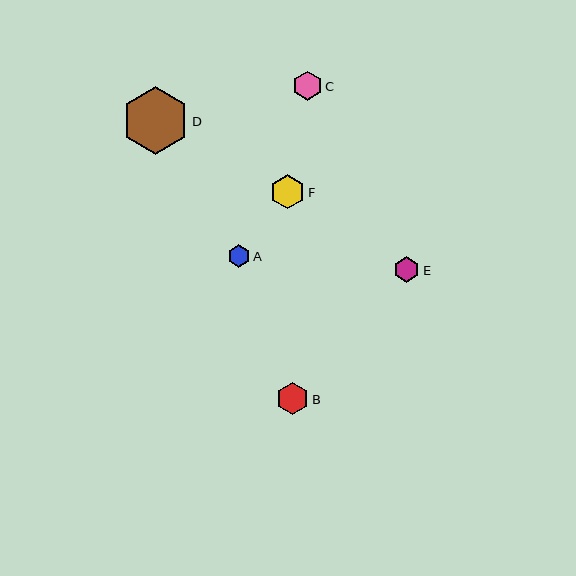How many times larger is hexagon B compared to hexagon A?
Hexagon B is approximately 1.5 times the size of hexagon A.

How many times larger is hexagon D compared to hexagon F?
Hexagon D is approximately 2.0 times the size of hexagon F.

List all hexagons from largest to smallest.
From largest to smallest: D, F, B, C, E, A.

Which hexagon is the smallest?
Hexagon A is the smallest with a size of approximately 22 pixels.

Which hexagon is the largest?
Hexagon D is the largest with a size of approximately 67 pixels.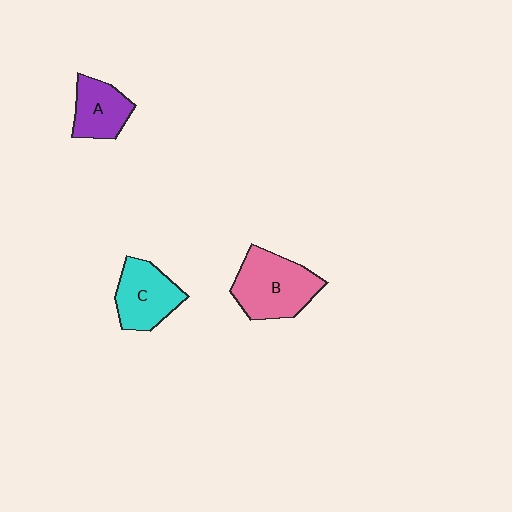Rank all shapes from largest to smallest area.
From largest to smallest: B (pink), C (cyan), A (purple).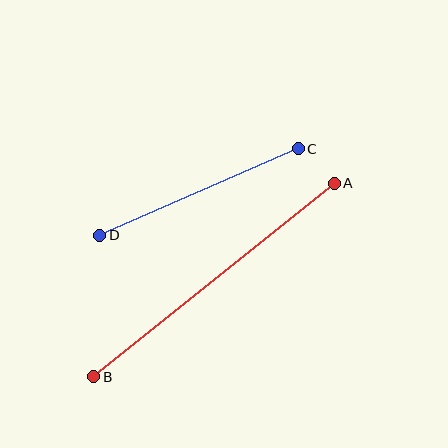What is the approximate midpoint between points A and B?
The midpoint is at approximately (214, 280) pixels.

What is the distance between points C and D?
The distance is approximately 217 pixels.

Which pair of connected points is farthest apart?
Points A and B are farthest apart.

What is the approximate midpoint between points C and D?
The midpoint is at approximately (199, 192) pixels.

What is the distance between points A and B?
The distance is approximately 308 pixels.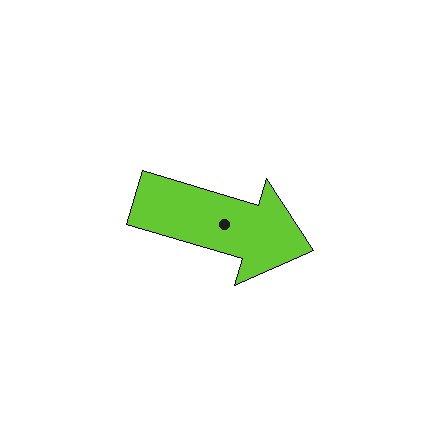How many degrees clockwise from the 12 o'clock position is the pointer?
Approximately 106 degrees.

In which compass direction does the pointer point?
East.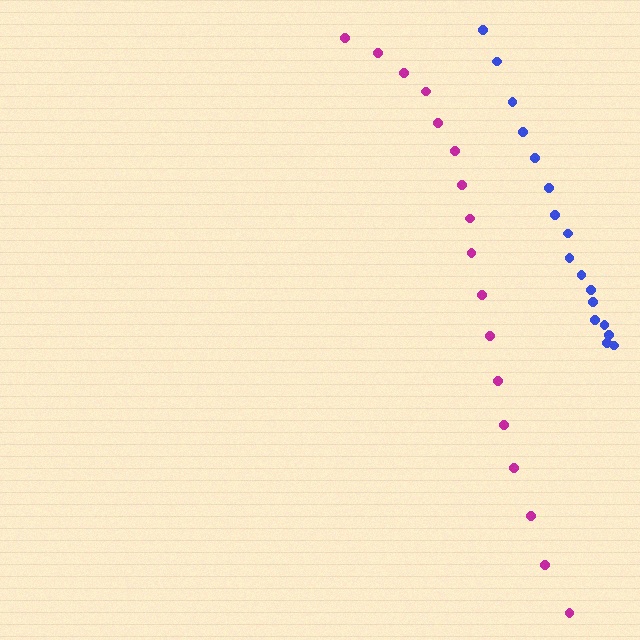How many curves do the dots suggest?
There are 2 distinct paths.